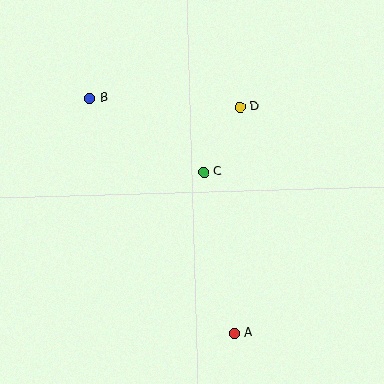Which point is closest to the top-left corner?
Point B is closest to the top-left corner.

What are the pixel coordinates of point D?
Point D is at (240, 107).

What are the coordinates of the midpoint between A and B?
The midpoint between A and B is at (162, 216).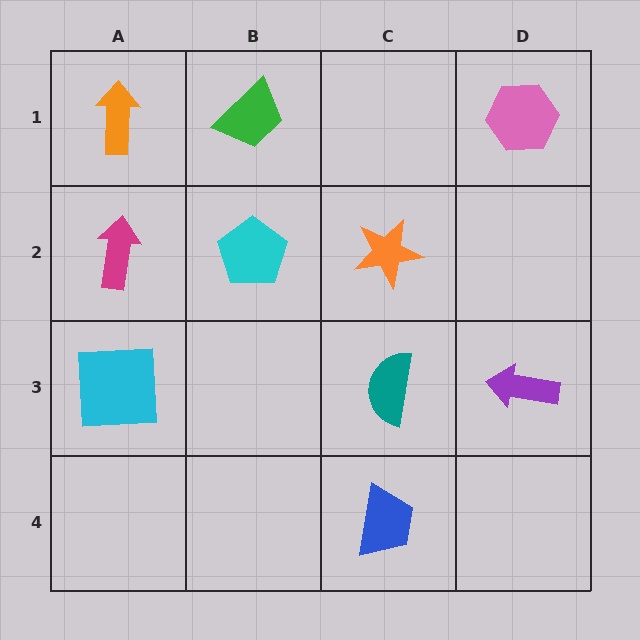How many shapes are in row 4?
1 shape.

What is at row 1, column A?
An orange arrow.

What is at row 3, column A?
A cyan square.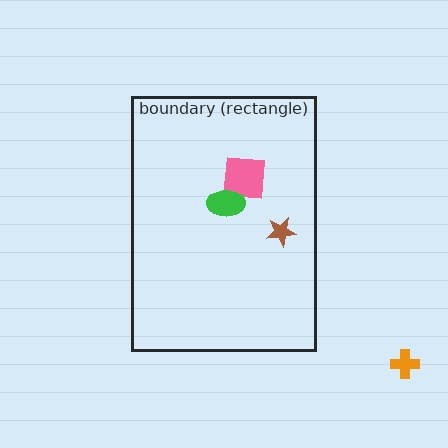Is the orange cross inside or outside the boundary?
Outside.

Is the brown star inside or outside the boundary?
Inside.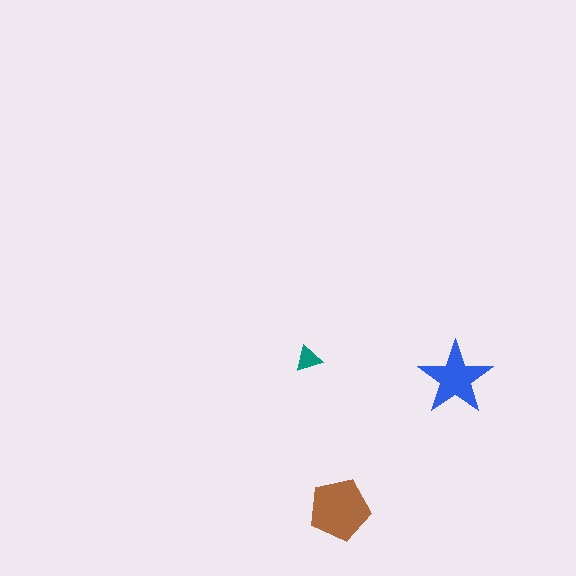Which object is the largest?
The brown pentagon.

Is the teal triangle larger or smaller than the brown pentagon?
Smaller.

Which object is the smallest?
The teal triangle.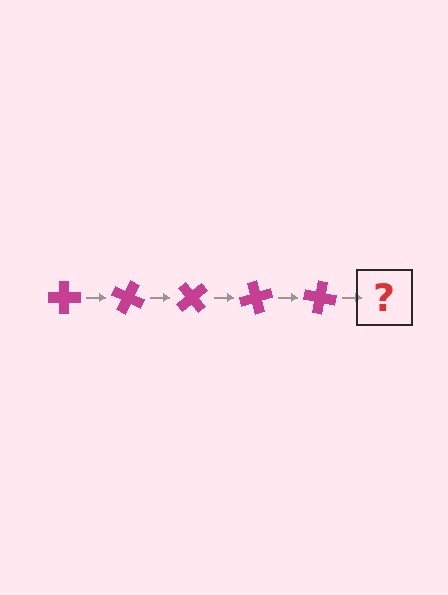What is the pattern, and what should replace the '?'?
The pattern is that the cross rotates 25 degrees each step. The '?' should be a magenta cross rotated 125 degrees.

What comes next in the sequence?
The next element should be a magenta cross rotated 125 degrees.